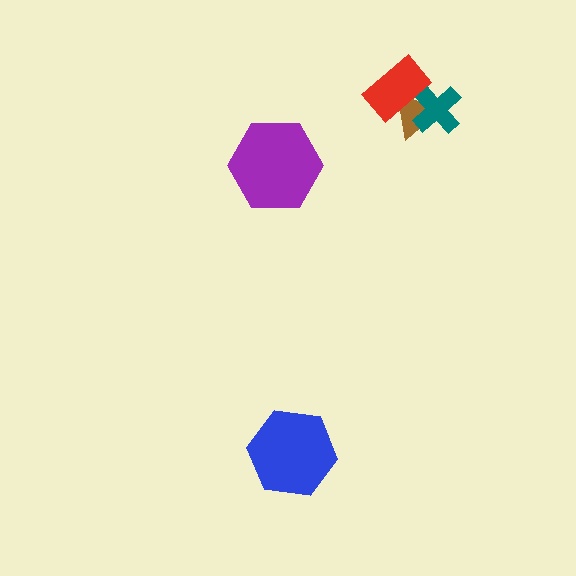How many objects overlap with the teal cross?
2 objects overlap with the teal cross.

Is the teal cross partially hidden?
Yes, it is partially covered by another shape.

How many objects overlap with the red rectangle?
2 objects overlap with the red rectangle.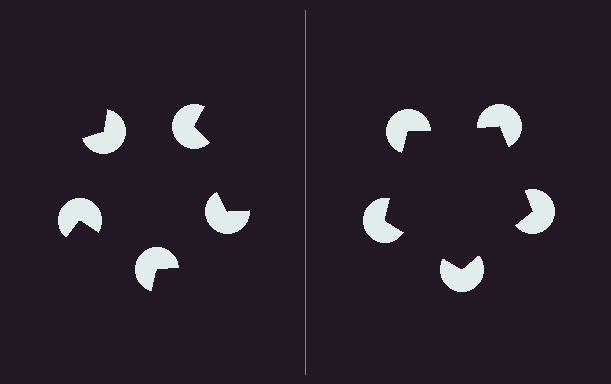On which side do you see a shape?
An illusory pentagon appears on the right side. On the left side the wedge cuts are rotated, so no coherent shape forms.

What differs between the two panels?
The pac-man discs are positioned identically on both sides; only the wedge orientations differ. On the right they align to a pentagon; on the left they are misaligned.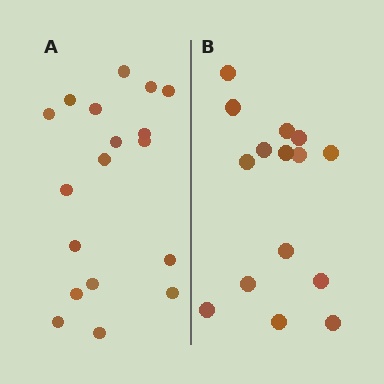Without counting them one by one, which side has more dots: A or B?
Region A (the left region) has more dots.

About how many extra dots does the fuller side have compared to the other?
Region A has just a few more — roughly 2 or 3 more dots than region B.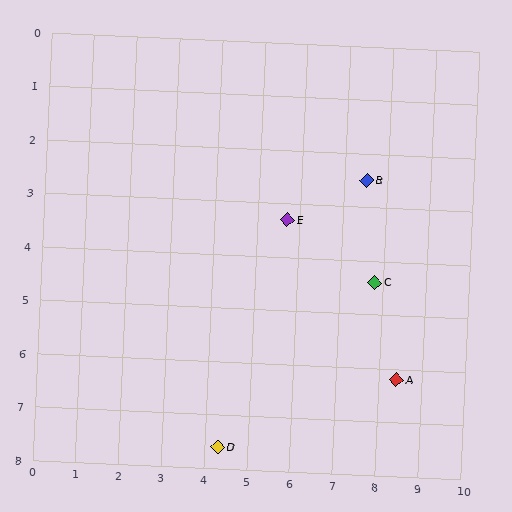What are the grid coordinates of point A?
Point A is at approximately (8.4, 6.2).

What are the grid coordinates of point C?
Point C is at approximately (7.8, 4.4).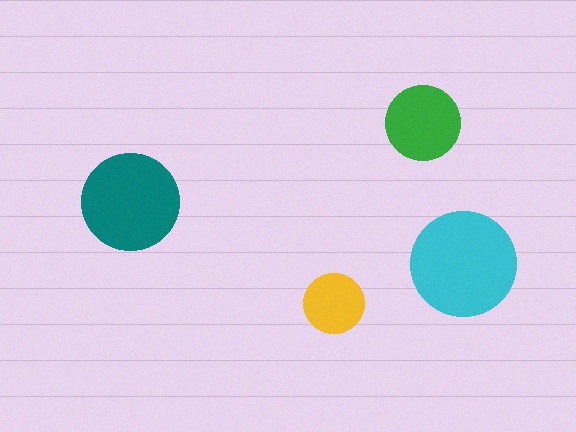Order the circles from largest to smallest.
the cyan one, the teal one, the green one, the yellow one.